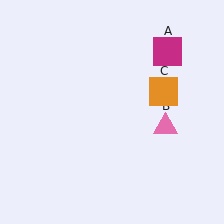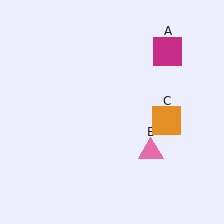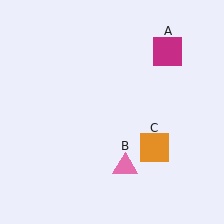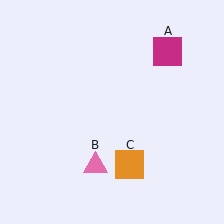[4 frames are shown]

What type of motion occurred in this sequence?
The pink triangle (object B), orange square (object C) rotated clockwise around the center of the scene.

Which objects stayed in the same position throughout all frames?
Magenta square (object A) remained stationary.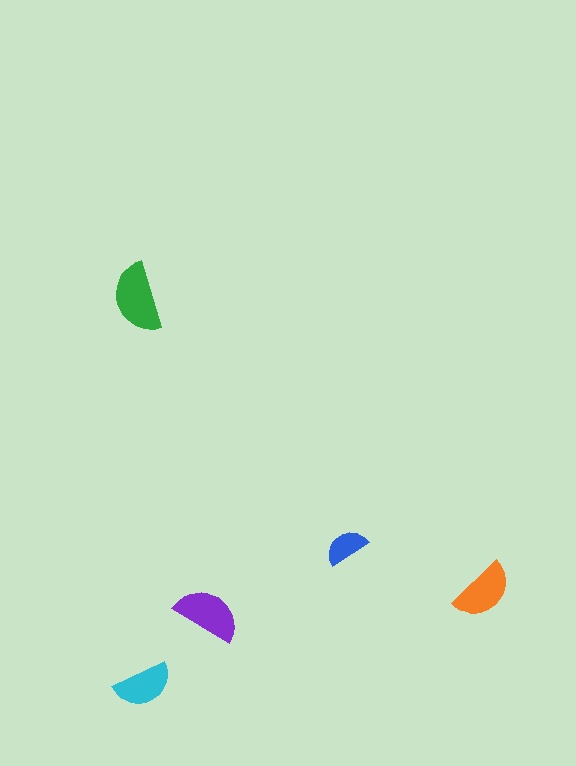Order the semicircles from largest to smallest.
the green one, the purple one, the orange one, the cyan one, the blue one.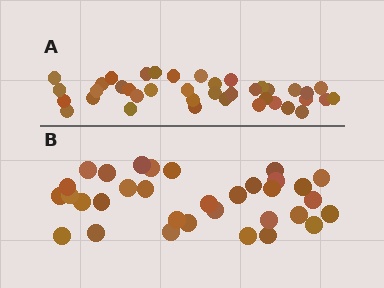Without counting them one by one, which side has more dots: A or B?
Region A (the top region) has more dots.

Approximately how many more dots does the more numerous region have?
Region A has about 6 more dots than region B.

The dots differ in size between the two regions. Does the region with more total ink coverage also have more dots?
No. Region B has more total ink coverage because its dots are larger, but region A actually contains more individual dots. Total area can be misleading — the number of items is what matters here.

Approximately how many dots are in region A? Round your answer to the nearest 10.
About 40 dots. (The exact count is 39, which rounds to 40.)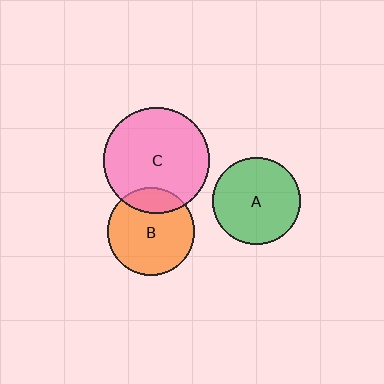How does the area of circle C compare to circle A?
Approximately 1.5 times.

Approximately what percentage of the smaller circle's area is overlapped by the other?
Approximately 20%.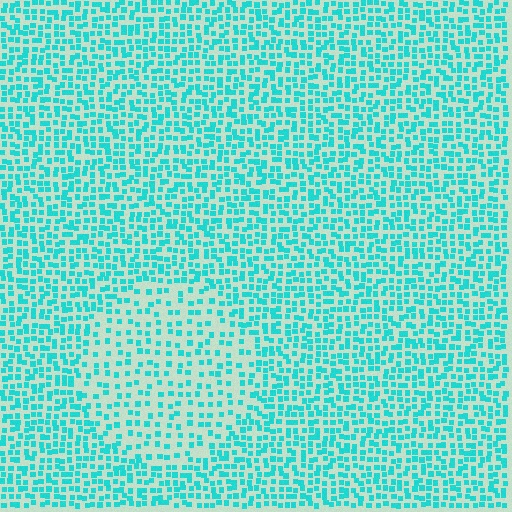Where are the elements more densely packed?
The elements are more densely packed outside the circle boundary.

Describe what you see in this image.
The image contains small cyan elements arranged at two different densities. A circle-shaped region is visible where the elements are less densely packed than the surrounding area.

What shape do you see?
I see a circle.